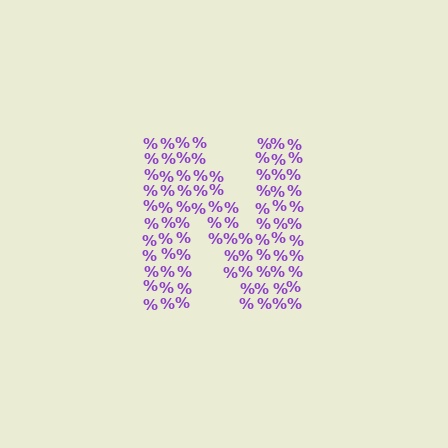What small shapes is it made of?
It is made of small percent signs.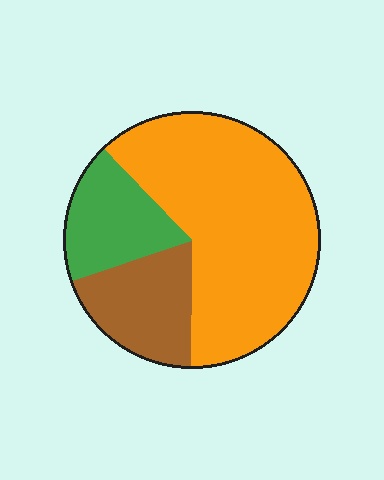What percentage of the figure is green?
Green covers 18% of the figure.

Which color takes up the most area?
Orange, at roughly 60%.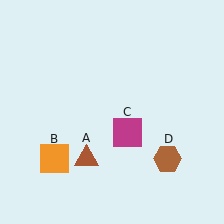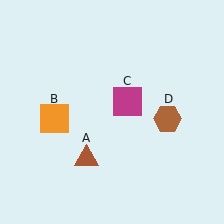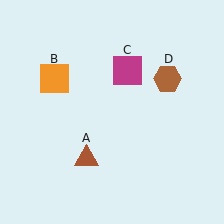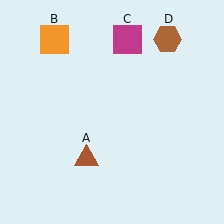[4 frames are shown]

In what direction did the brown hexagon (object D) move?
The brown hexagon (object D) moved up.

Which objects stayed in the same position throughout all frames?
Brown triangle (object A) remained stationary.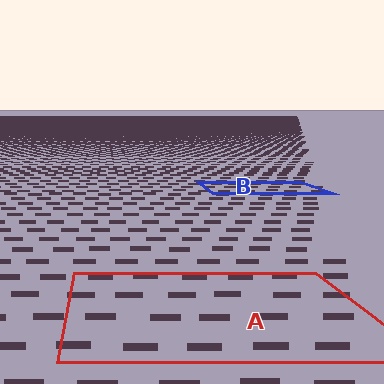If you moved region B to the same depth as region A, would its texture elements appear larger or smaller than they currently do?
They would appear larger. At a closer depth, the same texture elements are projected at a bigger on-screen size.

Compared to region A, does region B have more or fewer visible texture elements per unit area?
Region B has more texture elements per unit area — they are packed more densely because it is farther away.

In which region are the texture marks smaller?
The texture marks are smaller in region B, because it is farther away.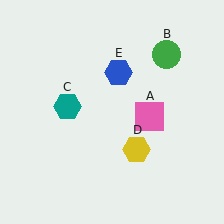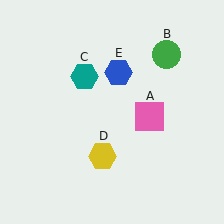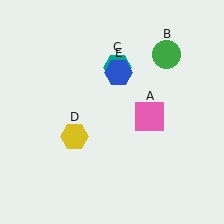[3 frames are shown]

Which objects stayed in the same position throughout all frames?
Pink square (object A) and green circle (object B) and blue hexagon (object E) remained stationary.